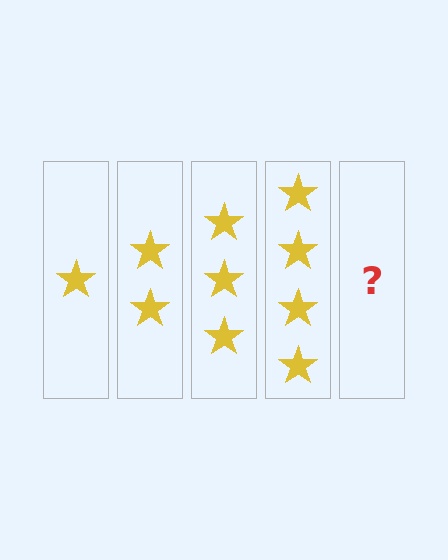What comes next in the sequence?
The next element should be 5 stars.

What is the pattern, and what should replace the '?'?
The pattern is that each step adds one more star. The '?' should be 5 stars.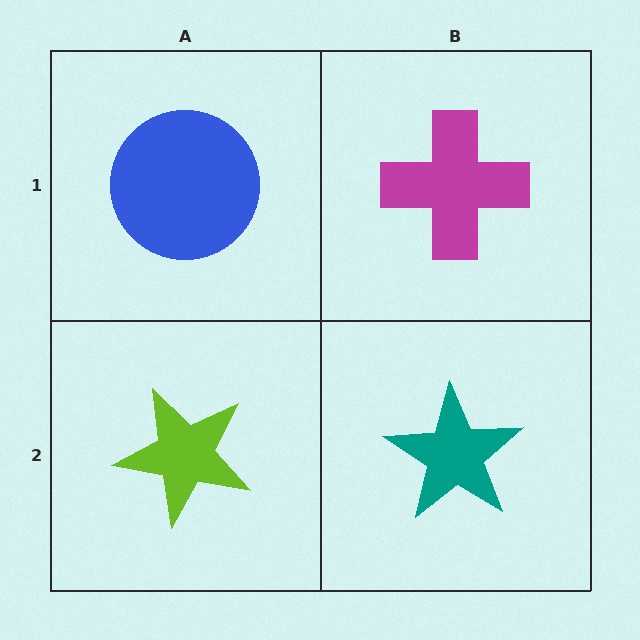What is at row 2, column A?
A lime star.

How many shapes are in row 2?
2 shapes.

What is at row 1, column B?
A magenta cross.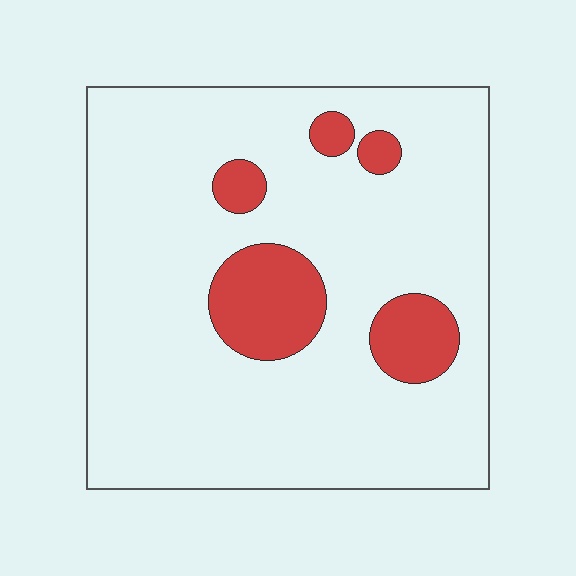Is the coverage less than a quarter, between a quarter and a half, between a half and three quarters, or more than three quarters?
Less than a quarter.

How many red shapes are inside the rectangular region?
5.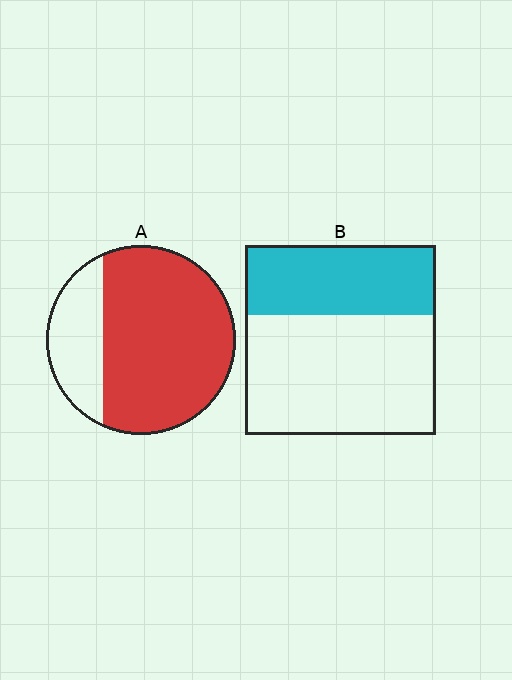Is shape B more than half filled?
No.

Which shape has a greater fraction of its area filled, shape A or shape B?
Shape A.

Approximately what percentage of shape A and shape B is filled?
A is approximately 75% and B is approximately 35%.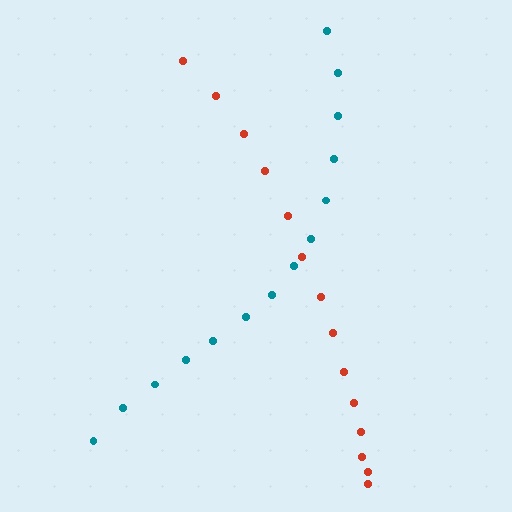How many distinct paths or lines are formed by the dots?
There are 2 distinct paths.